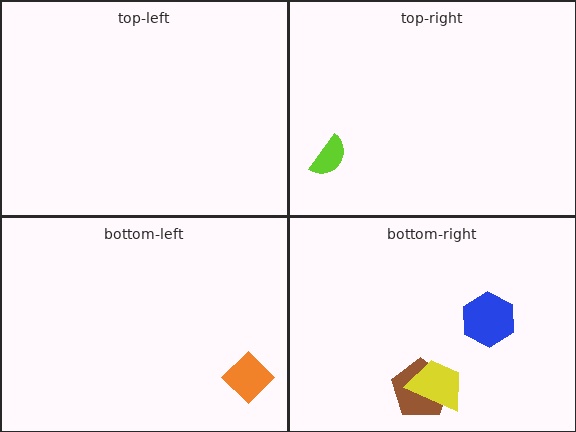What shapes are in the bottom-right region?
The blue hexagon, the brown pentagon, the yellow trapezoid.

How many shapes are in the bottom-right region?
3.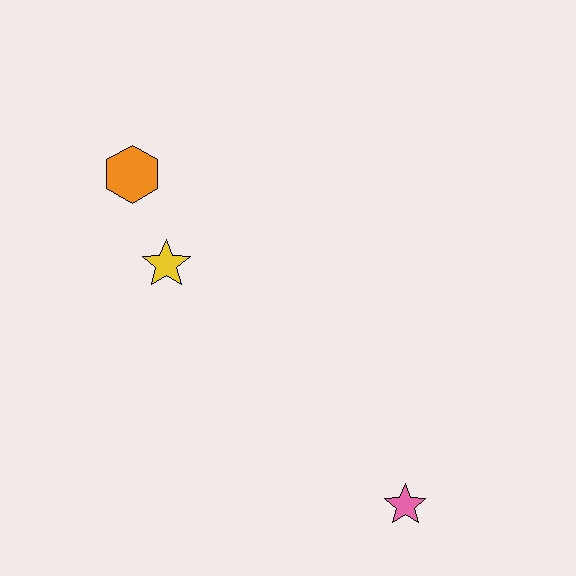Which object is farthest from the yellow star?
The pink star is farthest from the yellow star.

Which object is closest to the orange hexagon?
The yellow star is closest to the orange hexagon.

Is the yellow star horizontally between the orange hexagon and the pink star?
Yes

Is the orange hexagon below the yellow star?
No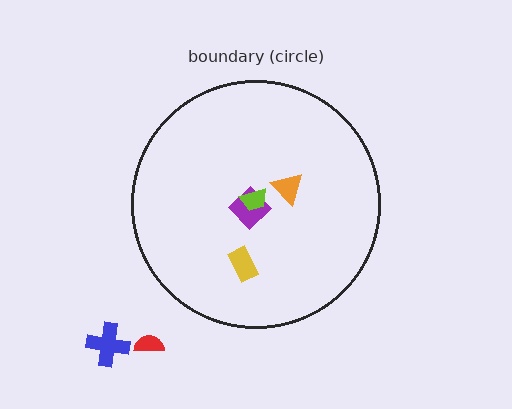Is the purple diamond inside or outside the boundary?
Inside.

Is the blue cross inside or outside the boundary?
Outside.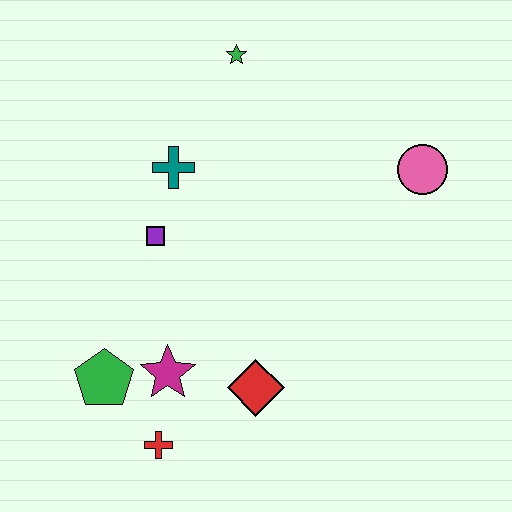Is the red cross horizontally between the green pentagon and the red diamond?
Yes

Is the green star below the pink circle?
No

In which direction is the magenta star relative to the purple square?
The magenta star is below the purple square.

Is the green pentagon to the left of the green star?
Yes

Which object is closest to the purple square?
The teal cross is closest to the purple square.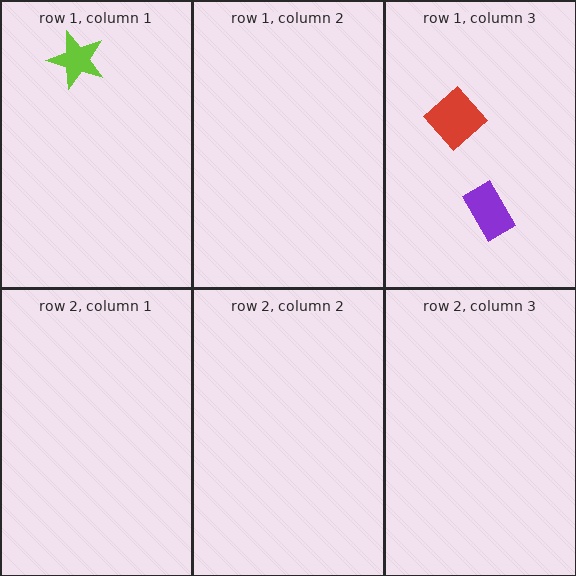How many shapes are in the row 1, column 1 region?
1.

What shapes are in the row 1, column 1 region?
The lime star.